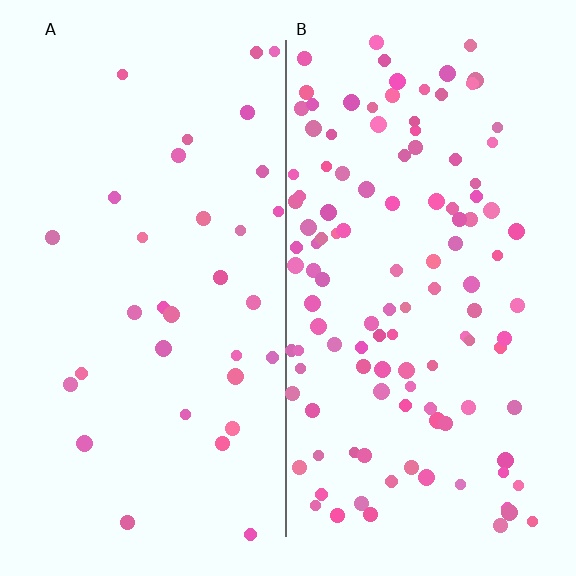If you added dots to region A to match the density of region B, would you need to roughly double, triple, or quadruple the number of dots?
Approximately quadruple.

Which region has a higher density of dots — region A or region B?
B (the right).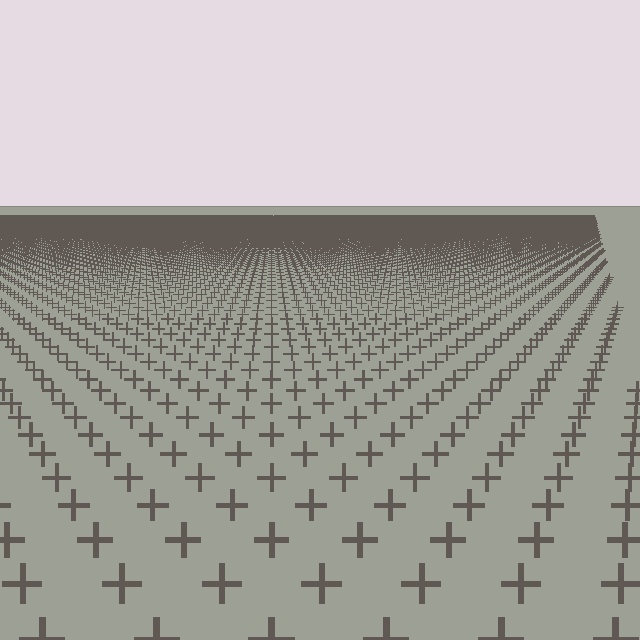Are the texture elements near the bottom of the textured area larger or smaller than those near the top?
Larger. Near the bottom, elements are closer to the viewer and appear at a bigger on-screen size.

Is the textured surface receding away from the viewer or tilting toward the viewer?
The surface is receding away from the viewer. Texture elements get smaller and denser toward the top.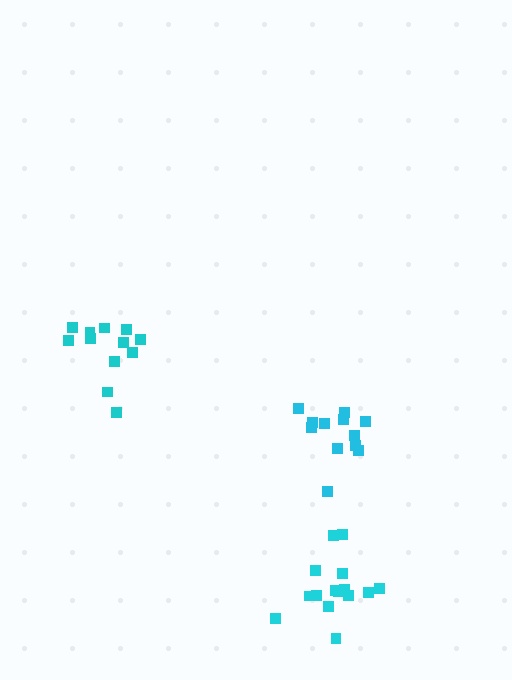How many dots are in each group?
Group 1: 12 dots, Group 2: 15 dots, Group 3: 12 dots (39 total).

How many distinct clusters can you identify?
There are 3 distinct clusters.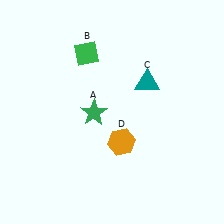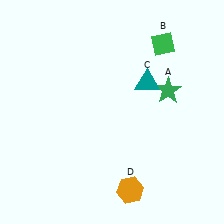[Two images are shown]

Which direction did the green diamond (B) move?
The green diamond (B) moved right.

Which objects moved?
The objects that moved are: the green star (A), the green diamond (B), the orange hexagon (D).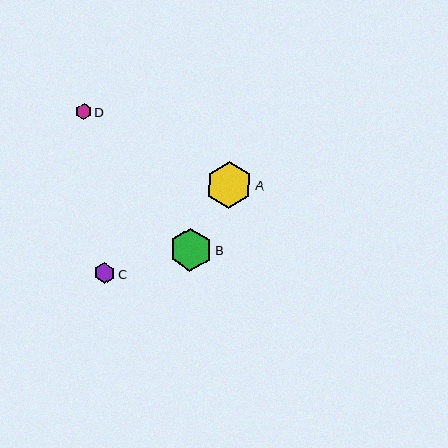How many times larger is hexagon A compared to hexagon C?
Hexagon A is approximately 2.2 times the size of hexagon C.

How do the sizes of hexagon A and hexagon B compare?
Hexagon A and hexagon B are approximately the same size.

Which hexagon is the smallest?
Hexagon D is the smallest with a size of approximately 16 pixels.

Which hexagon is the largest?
Hexagon A is the largest with a size of approximately 47 pixels.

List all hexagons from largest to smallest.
From largest to smallest: A, B, C, D.